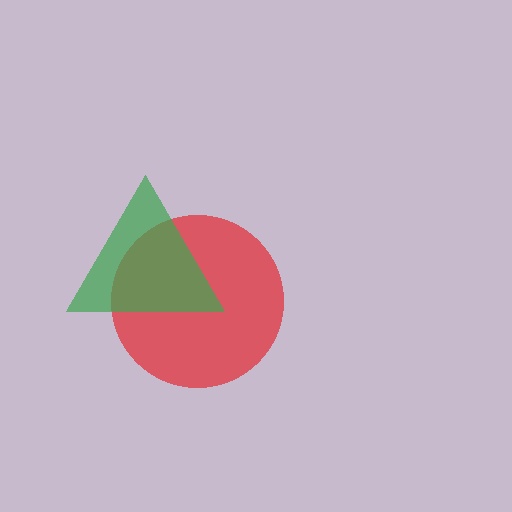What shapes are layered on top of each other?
The layered shapes are: a red circle, a green triangle.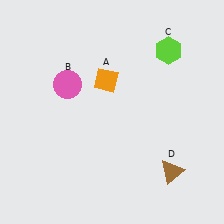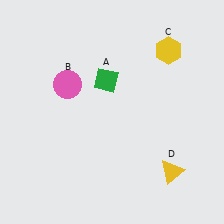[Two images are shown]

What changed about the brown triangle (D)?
In Image 1, D is brown. In Image 2, it changed to yellow.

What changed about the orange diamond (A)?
In Image 1, A is orange. In Image 2, it changed to green.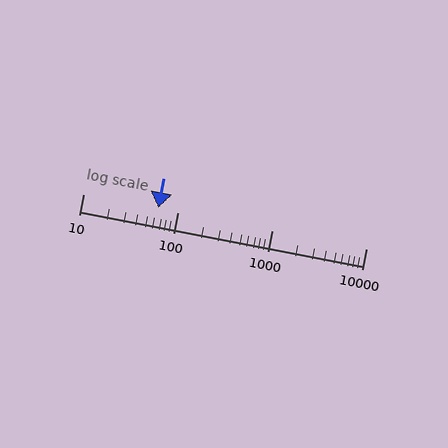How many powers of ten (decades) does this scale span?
The scale spans 3 decades, from 10 to 10000.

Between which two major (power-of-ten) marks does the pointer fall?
The pointer is between 10 and 100.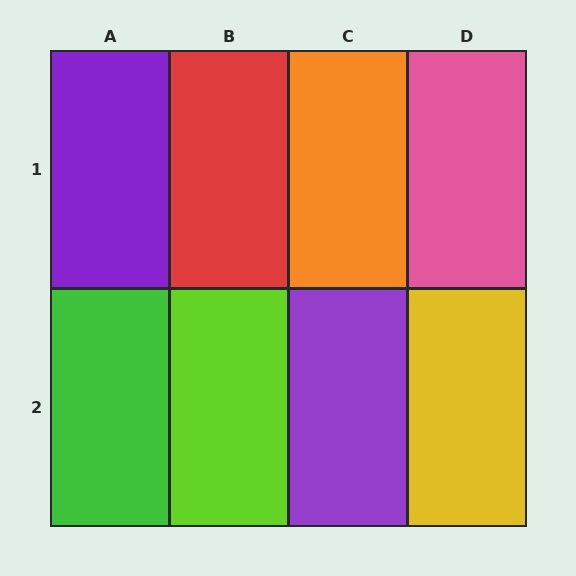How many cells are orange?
1 cell is orange.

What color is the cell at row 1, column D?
Pink.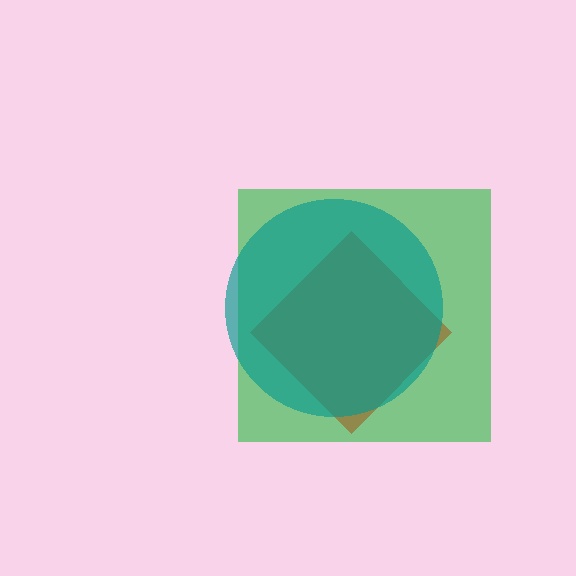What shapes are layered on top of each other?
The layered shapes are: a green square, a brown diamond, a teal circle.